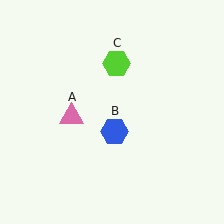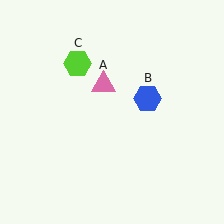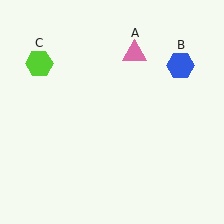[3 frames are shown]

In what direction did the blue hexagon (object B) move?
The blue hexagon (object B) moved up and to the right.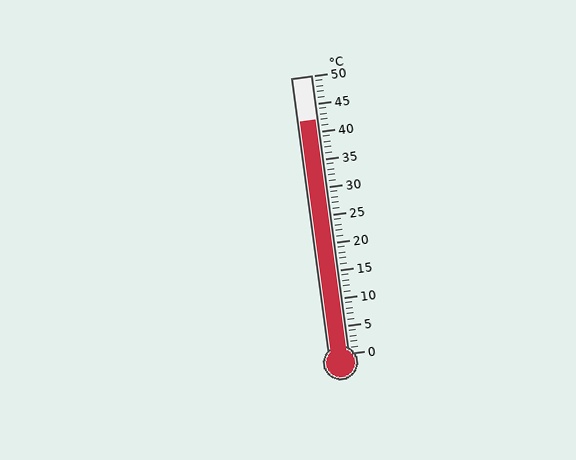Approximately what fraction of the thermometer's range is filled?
The thermometer is filled to approximately 85% of its range.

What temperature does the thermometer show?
The thermometer shows approximately 42°C.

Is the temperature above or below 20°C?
The temperature is above 20°C.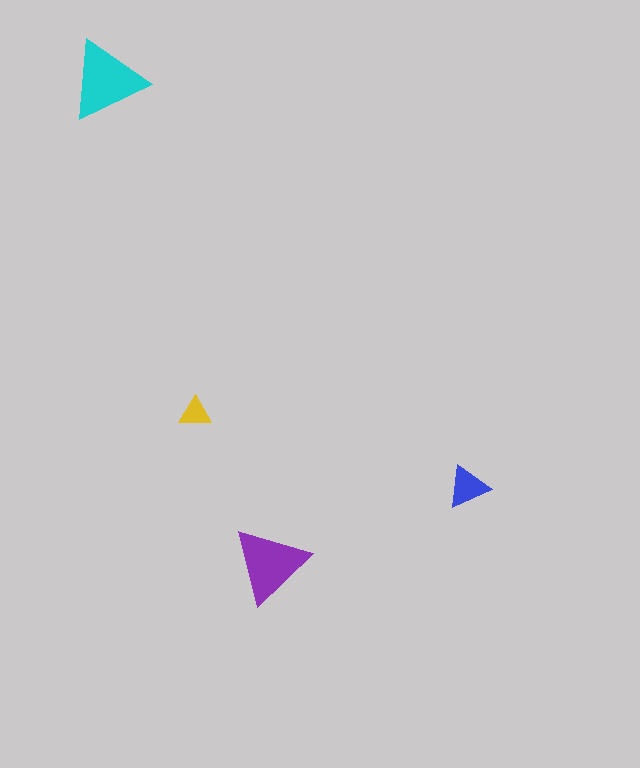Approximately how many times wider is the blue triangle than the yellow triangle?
About 1.5 times wider.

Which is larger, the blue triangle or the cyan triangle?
The cyan one.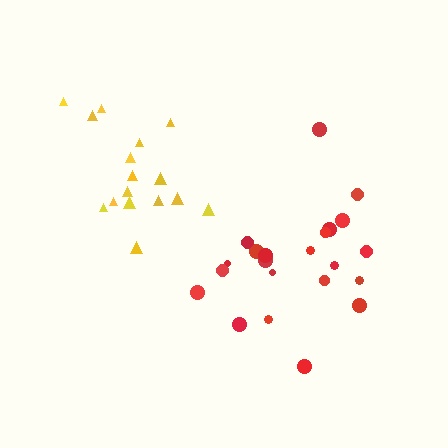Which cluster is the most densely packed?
Yellow.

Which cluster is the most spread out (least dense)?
Red.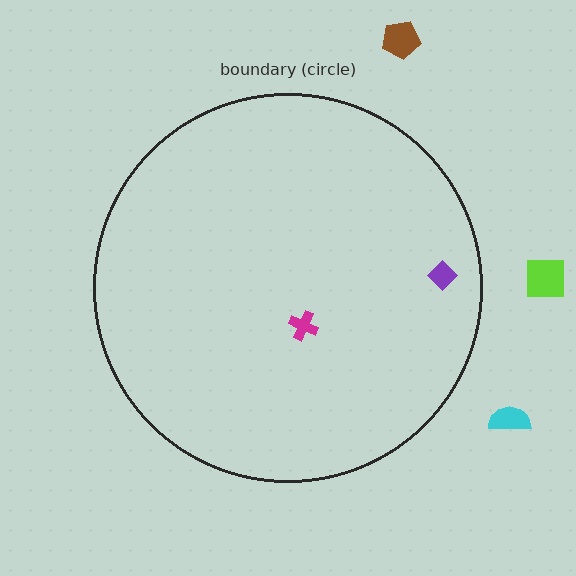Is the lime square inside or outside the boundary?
Outside.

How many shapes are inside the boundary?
2 inside, 3 outside.